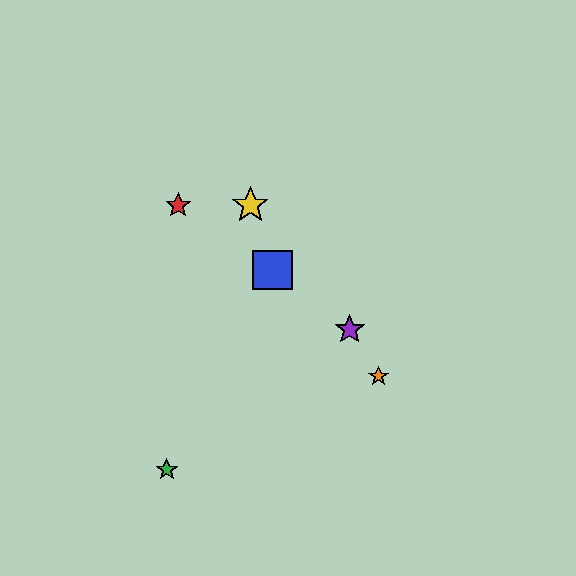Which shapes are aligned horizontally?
The red star, the yellow star are aligned horizontally.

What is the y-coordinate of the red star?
The red star is at y≈205.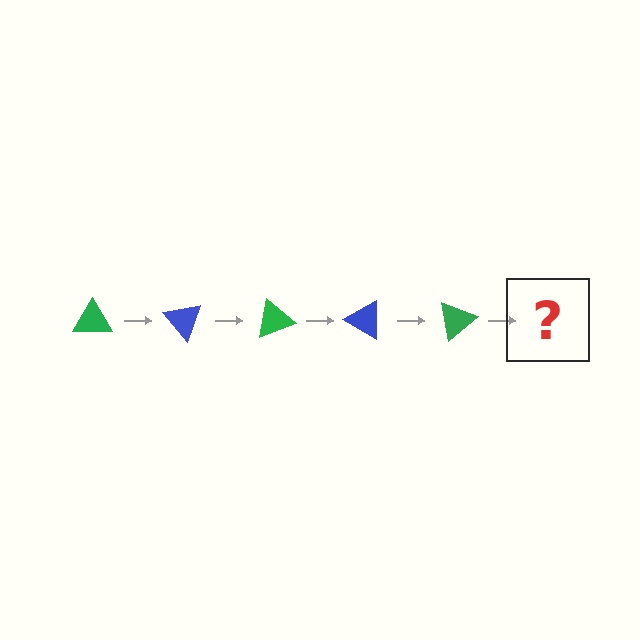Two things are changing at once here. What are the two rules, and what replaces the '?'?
The two rules are that it rotates 50 degrees each step and the color cycles through green and blue. The '?' should be a blue triangle, rotated 250 degrees from the start.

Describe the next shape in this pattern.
It should be a blue triangle, rotated 250 degrees from the start.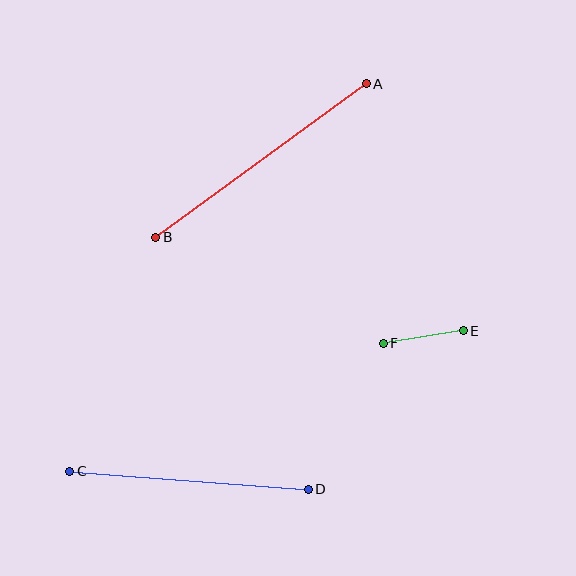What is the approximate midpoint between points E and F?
The midpoint is at approximately (423, 337) pixels.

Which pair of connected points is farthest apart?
Points A and B are farthest apart.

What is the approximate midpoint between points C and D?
The midpoint is at approximately (189, 480) pixels.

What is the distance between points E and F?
The distance is approximately 81 pixels.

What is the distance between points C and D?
The distance is approximately 239 pixels.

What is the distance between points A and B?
The distance is approximately 260 pixels.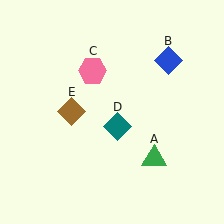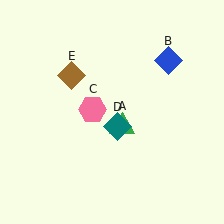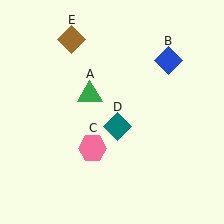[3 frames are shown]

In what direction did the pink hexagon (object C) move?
The pink hexagon (object C) moved down.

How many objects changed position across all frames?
3 objects changed position: green triangle (object A), pink hexagon (object C), brown diamond (object E).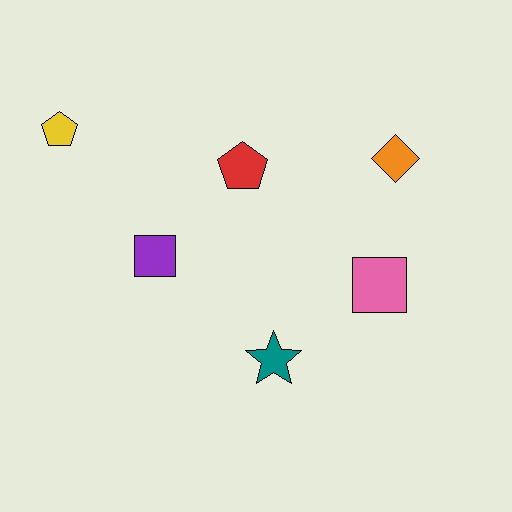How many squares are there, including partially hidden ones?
There are 2 squares.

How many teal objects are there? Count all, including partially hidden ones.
There is 1 teal object.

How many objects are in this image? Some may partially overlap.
There are 6 objects.